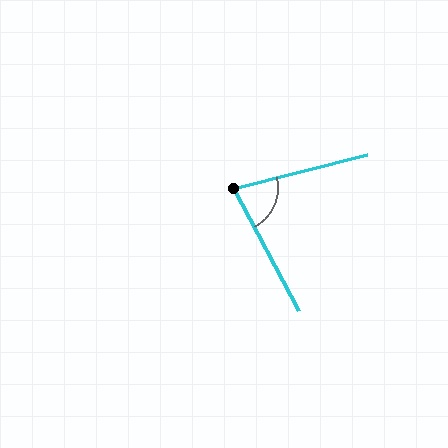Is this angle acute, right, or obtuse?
It is acute.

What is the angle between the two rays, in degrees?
Approximately 76 degrees.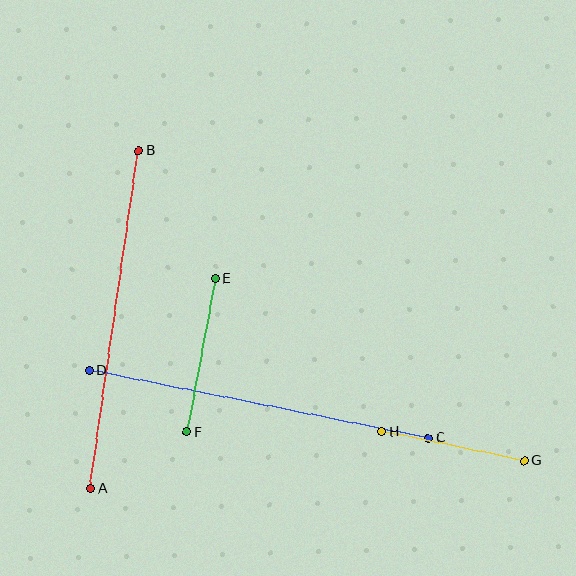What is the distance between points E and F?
The distance is approximately 156 pixels.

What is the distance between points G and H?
The distance is approximately 145 pixels.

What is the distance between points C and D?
The distance is approximately 346 pixels.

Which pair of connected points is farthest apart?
Points C and D are farthest apart.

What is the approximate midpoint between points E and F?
The midpoint is at approximately (201, 355) pixels.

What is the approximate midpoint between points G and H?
The midpoint is at approximately (453, 446) pixels.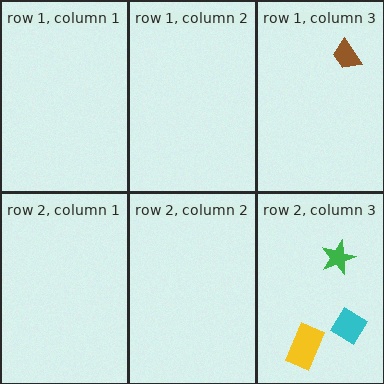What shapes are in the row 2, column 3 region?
The green star, the yellow rectangle, the cyan diamond.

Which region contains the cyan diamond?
The row 2, column 3 region.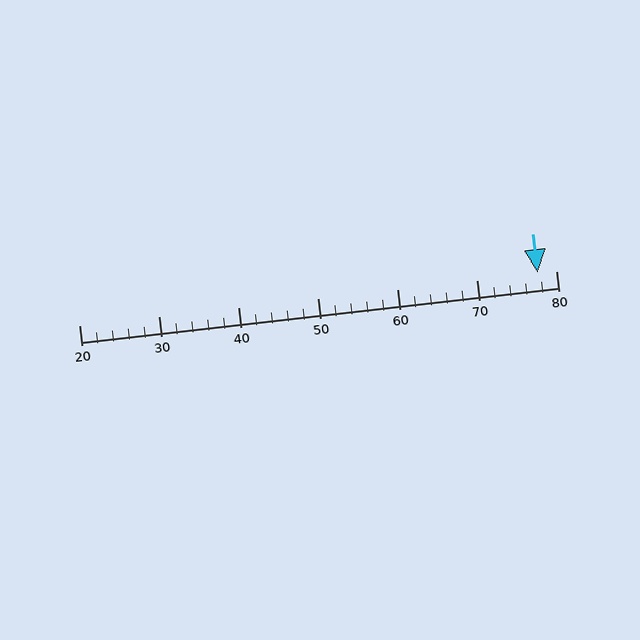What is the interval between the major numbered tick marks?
The major tick marks are spaced 10 units apart.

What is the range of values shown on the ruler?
The ruler shows values from 20 to 80.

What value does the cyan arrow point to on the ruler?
The cyan arrow points to approximately 78.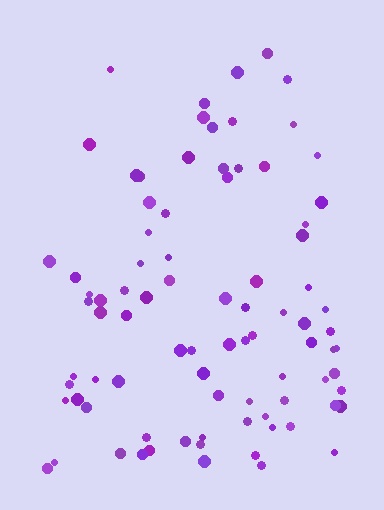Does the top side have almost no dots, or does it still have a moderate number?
Still a moderate number, just noticeably fewer than the bottom.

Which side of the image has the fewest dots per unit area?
The top.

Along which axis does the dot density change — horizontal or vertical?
Vertical.